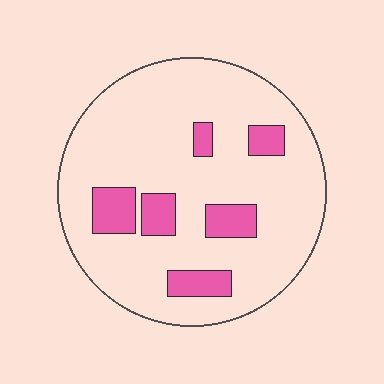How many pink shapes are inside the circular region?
6.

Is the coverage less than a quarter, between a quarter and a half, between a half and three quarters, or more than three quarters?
Less than a quarter.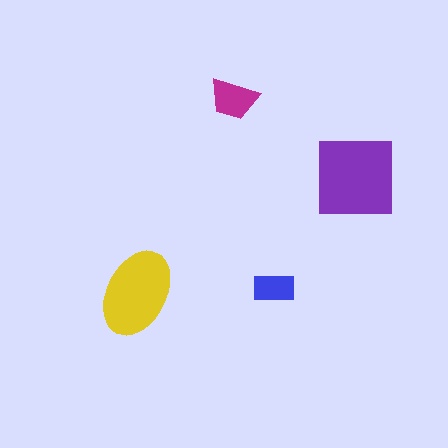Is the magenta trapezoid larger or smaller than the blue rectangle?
Larger.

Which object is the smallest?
The blue rectangle.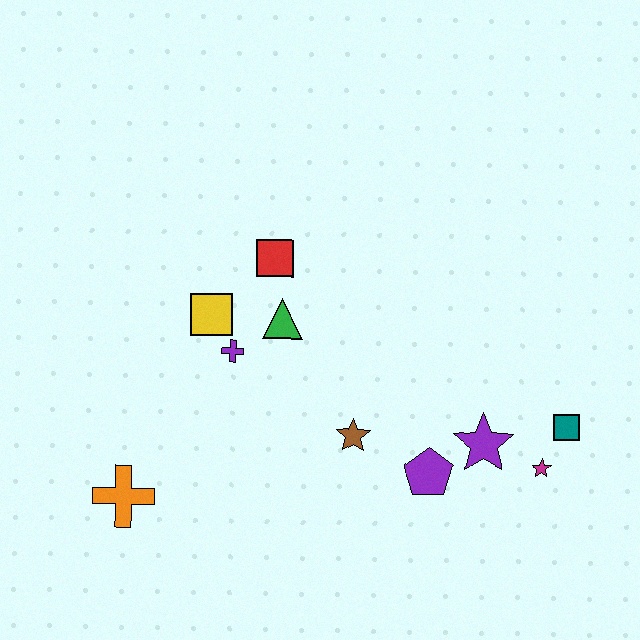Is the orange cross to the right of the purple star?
No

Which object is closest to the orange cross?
The purple cross is closest to the orange cross.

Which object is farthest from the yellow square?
The teal square is farthest from the yellow square.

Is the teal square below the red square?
Yes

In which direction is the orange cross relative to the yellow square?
The orange cross is below the yellow square.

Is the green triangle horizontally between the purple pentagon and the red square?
Yes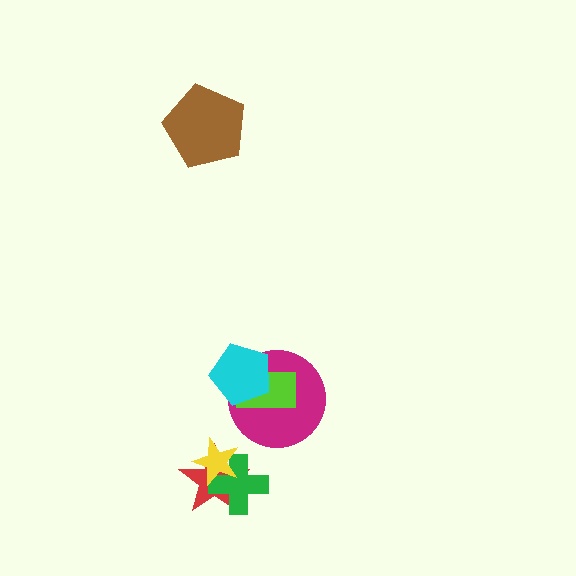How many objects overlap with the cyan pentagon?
2 objects overlap with the cyan pentagon.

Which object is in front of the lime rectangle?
The cyan pentagon is in front of the lime rectangle.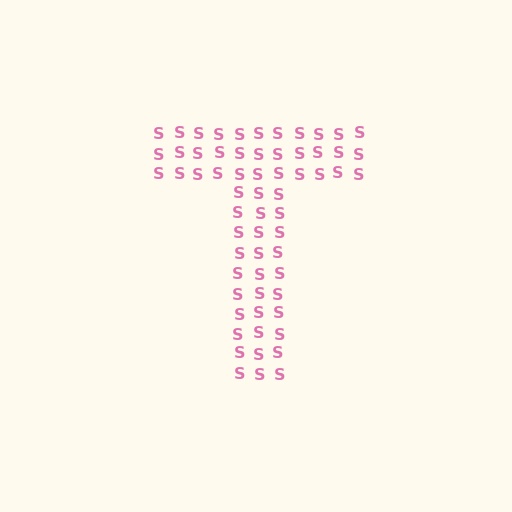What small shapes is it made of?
It is made of small letter S's.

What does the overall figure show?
The overall figure shows the letter T.